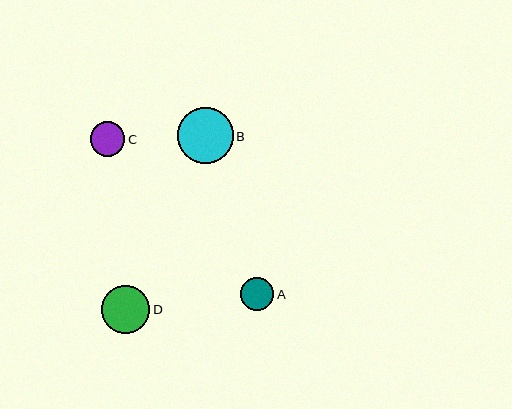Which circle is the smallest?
Circle A is the smallest with a size of approximately 33 pixels.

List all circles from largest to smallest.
From largest to smallest: B, D, C, A.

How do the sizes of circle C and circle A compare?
Circle C and circle A are approximately the same size.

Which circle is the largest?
Circle B is the largest with a size of approximately 56 pixels.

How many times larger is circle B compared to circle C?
Circle B is approximately 1.6 times the size of circle C.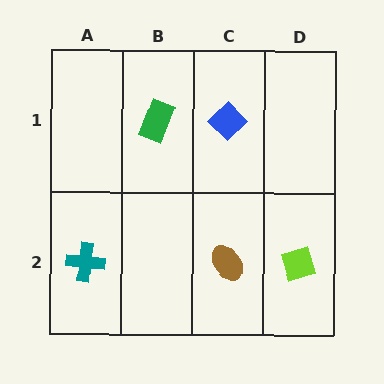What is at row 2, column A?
A teal cross.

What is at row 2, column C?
A brown ellipse.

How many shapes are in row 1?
2 shapes.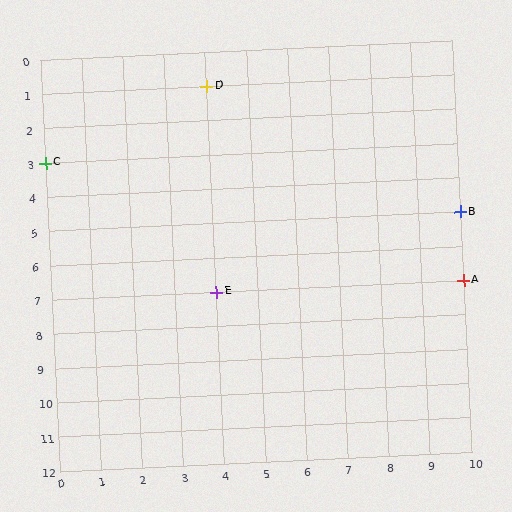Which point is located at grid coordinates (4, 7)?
Point E is at (4, 7).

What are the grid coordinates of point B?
Point B is at grid coordinates (10, 5).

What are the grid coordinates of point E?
Point E is at grid coordinates (4, 7).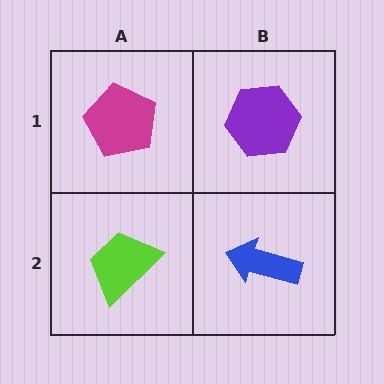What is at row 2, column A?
A lime trapezoid.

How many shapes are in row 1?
2 shapes.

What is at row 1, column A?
A magenta pentagon.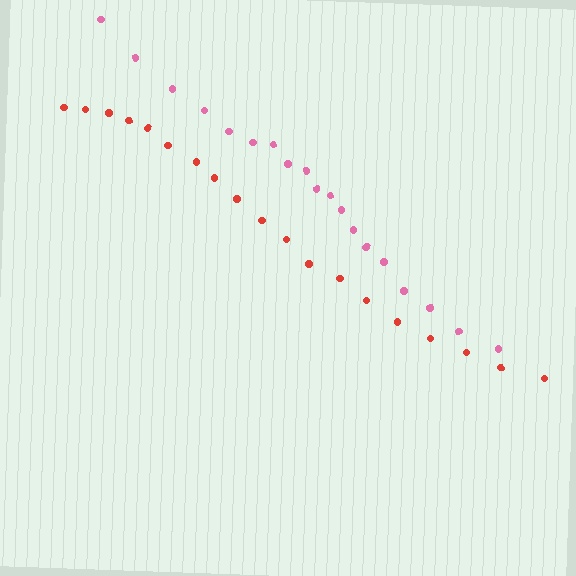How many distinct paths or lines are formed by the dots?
There are 2 distinct paths.